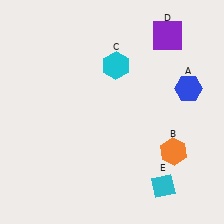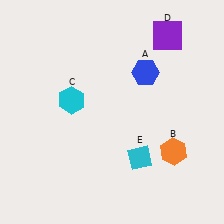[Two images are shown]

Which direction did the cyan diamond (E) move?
The cyan diamond (E) moved up.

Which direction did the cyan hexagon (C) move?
The cyan hexagon (C) moved left.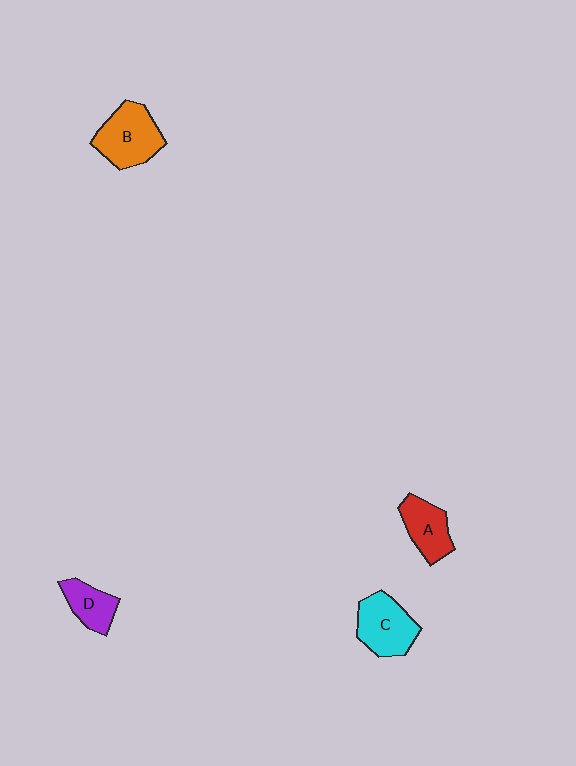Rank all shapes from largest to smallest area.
From largest to smallest: B (orange), C (cyan), A (red), D (purple).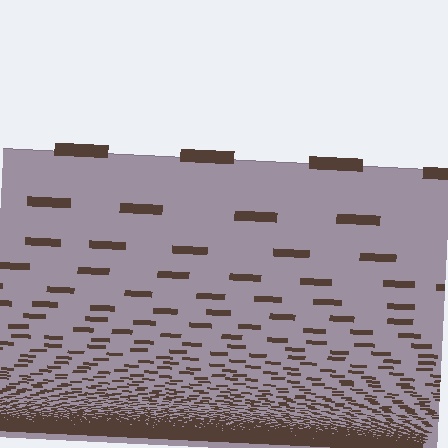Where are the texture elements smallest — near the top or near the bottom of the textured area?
Near the bottom.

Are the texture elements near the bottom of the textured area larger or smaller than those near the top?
Smaller. The gradient is inverted — elements near the bottom are smaller and denser.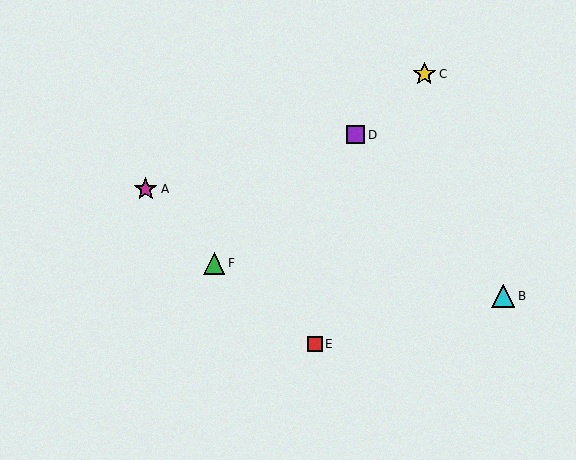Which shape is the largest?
The magenta star (labeled A) is the largest.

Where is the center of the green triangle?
The center of the green triangle is at (214, 263).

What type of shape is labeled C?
Shape C is a yellow star.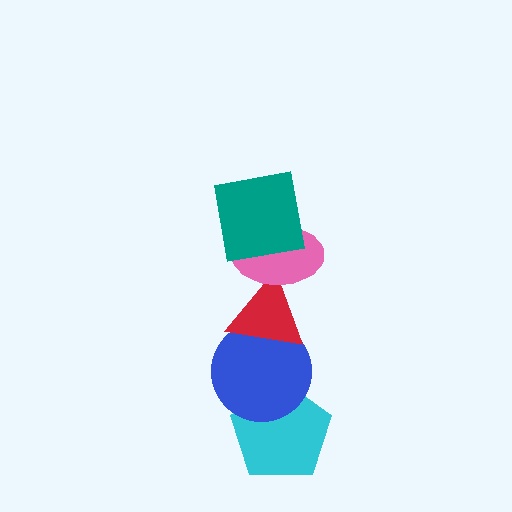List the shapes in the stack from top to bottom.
From top to bottom: the teal square, the pink ellipse, the red triangle, the blue circle, the cyan pentagon.